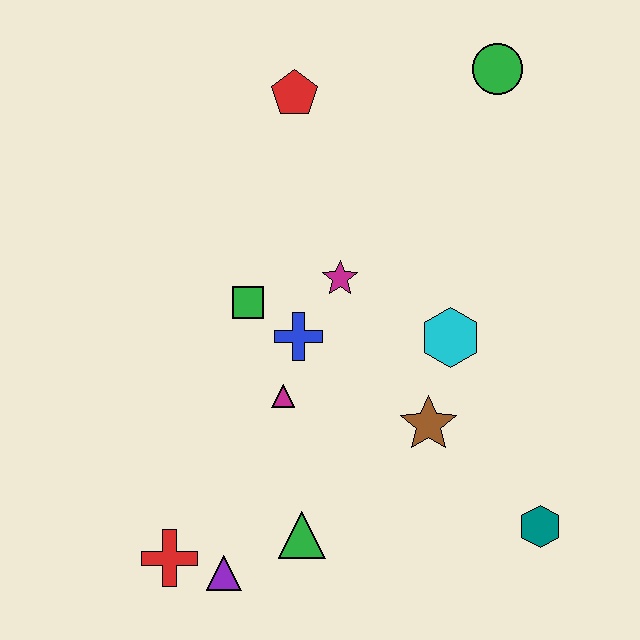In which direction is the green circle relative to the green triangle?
The green circle is above the green triangle.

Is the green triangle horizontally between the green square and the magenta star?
Yes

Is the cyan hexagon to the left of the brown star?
No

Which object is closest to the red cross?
The purple triangle is closest to the red cross.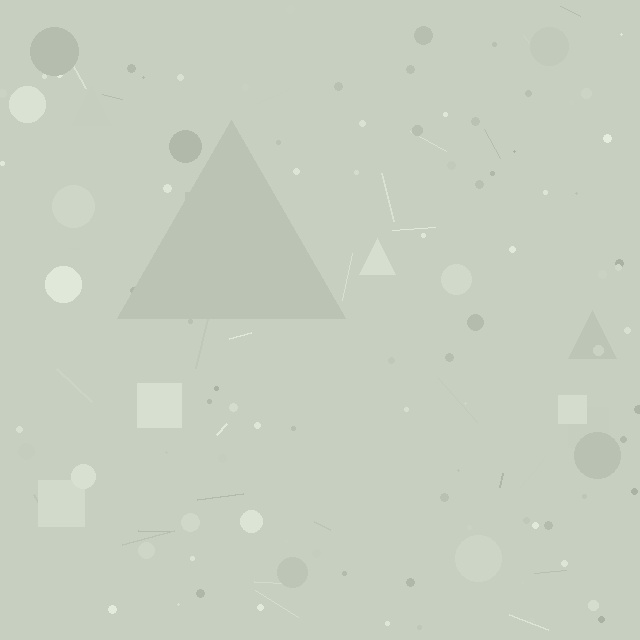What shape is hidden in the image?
A triangle is hidden in the image.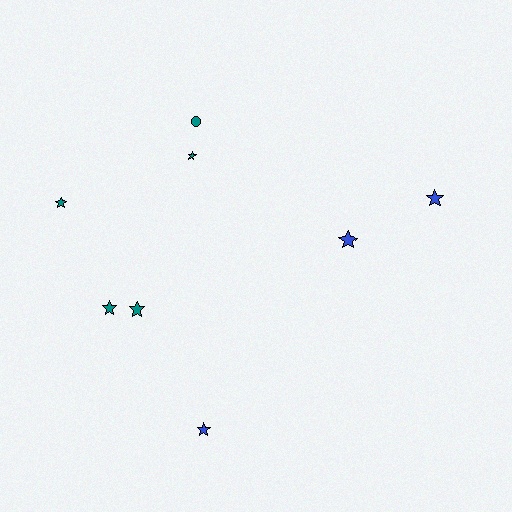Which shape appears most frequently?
Star, with 7 objects.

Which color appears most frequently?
Teal, with 5 objects.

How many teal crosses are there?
There are no teal crosses.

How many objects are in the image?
There are 8 objects.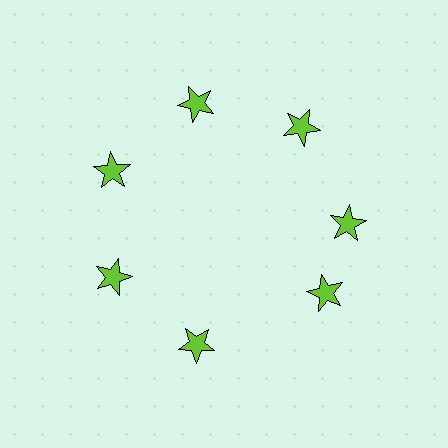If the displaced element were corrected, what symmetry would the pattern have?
It would have 7-fold rotational symmetry — the pattern would map onto itself every 51 degrees.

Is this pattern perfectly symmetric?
No. The 7 lime stars are arranged in a ring, but one element near the 5 o'clock position is rotated out of alignment along the ring, breaking the 7-fold rotational symmetry.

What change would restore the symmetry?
The symmetry would be restored by rotating it back into even spacing with its neighbors so that all 7 stars sit at equal angles and equal distance from the center.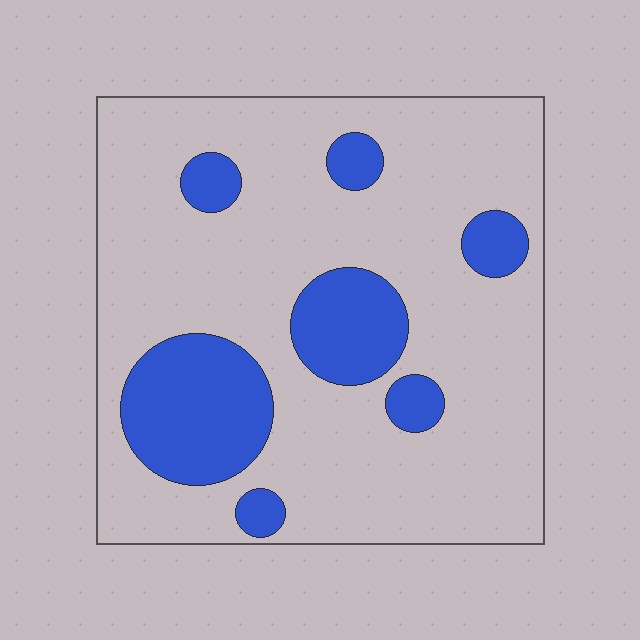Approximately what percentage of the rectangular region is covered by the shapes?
Approximately 20%.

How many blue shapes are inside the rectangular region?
7.